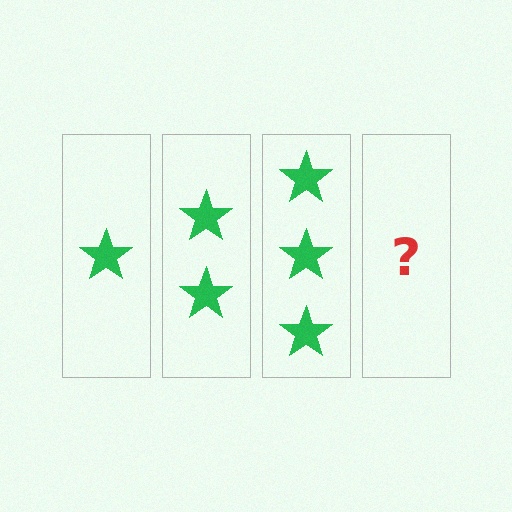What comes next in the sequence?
The next element should be 4 stars.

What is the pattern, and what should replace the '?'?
The pattern is that each step adds one more star. The '?' should be 4 stars.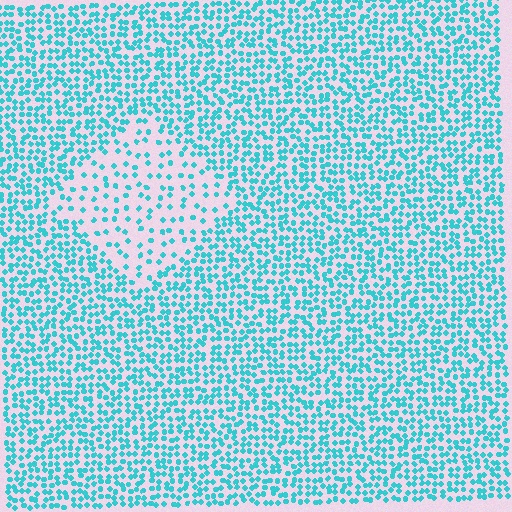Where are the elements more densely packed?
The elements are more densely packed outside the diamond boundary.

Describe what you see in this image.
The image contains small cyan elements arranged at two different densities. A diamond-shaped region is visible where the elements are less densely packed than the surrounding area.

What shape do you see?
I see a diamond.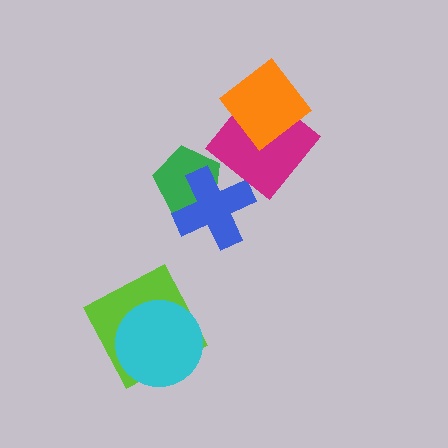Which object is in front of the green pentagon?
The blue cross is in front of the green pentagon.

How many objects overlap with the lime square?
1 object overlaps with the lime square.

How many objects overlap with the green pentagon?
1 object overlaps with the green pentagon.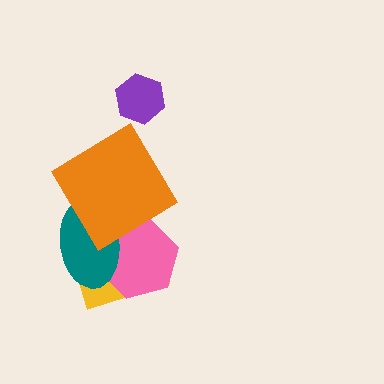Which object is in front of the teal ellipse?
The orange diamond is in front of the teal ellipse.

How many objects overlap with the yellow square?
3 objects overlap with the yellow square.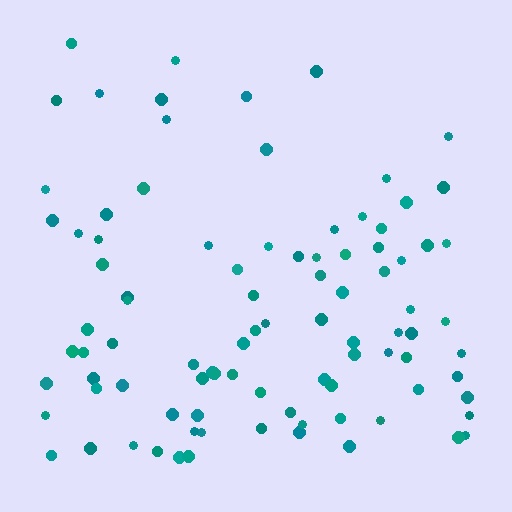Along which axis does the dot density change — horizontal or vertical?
Vertical.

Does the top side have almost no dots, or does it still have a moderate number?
Still a moderate number, just noticeably fewer than the bottom.